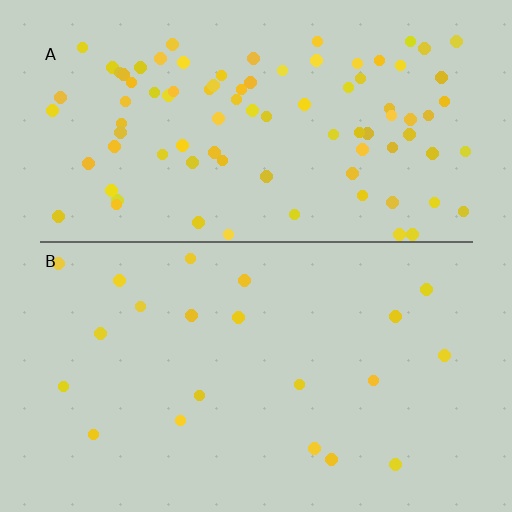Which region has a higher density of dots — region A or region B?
A (the top).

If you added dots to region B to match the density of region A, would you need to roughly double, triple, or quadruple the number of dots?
Approximately quadruple.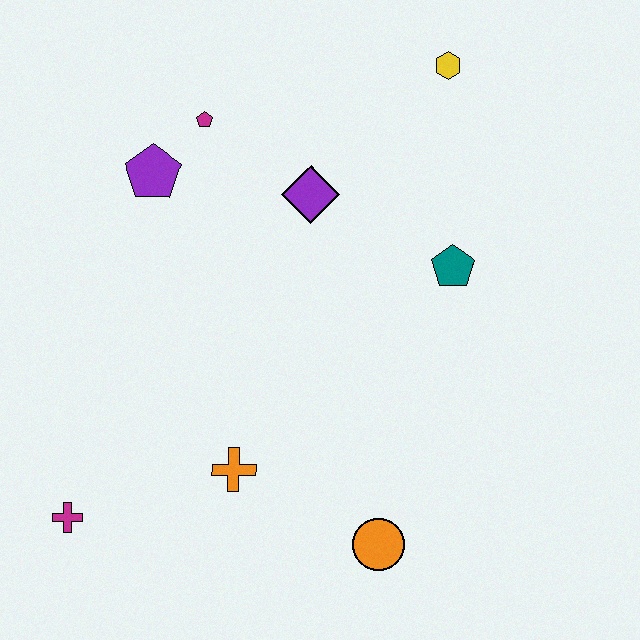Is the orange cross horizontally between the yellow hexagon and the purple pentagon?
Yes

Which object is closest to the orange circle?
The orange cross is closest to the orange circle.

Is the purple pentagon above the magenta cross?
Yes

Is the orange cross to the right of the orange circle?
No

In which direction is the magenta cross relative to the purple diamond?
The magenta cross is below the purple diamond.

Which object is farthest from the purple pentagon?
The orange circle is farthest from the purple pentagon.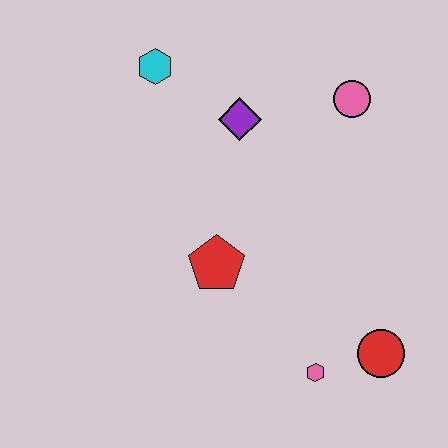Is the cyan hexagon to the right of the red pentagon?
No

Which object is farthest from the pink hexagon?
The cyan hexagon is farthest from the pink hexagon.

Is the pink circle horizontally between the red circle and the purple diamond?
Yes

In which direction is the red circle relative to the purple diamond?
The red circle is below the purple diamond.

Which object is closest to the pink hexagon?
The red circle is closest to the pink hexagon.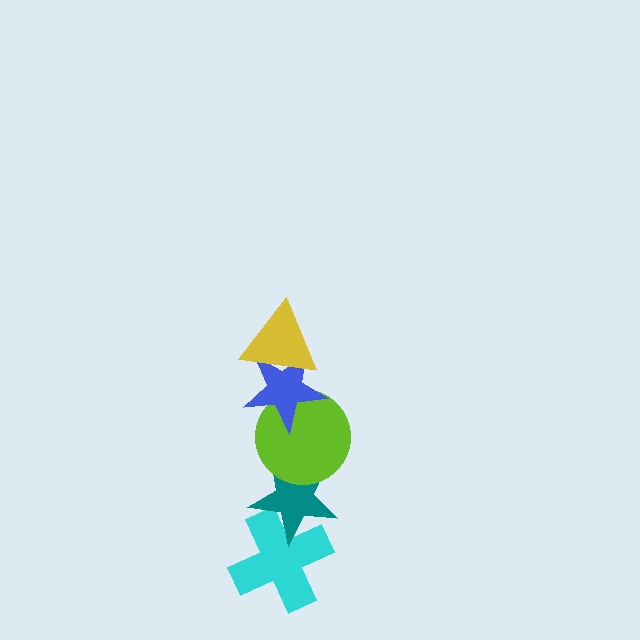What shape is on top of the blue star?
The yellow triangle is on top of the blue star.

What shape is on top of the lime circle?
The blue star is on top of the lime circle.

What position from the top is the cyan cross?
The cyan cross is 5th from the top.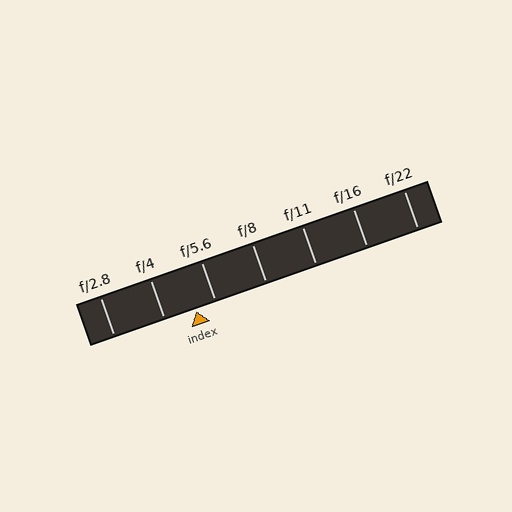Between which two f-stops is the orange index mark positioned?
The index mark is between f/4 and f/5.6.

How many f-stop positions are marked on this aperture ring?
There are 7 f-stop positions marked.